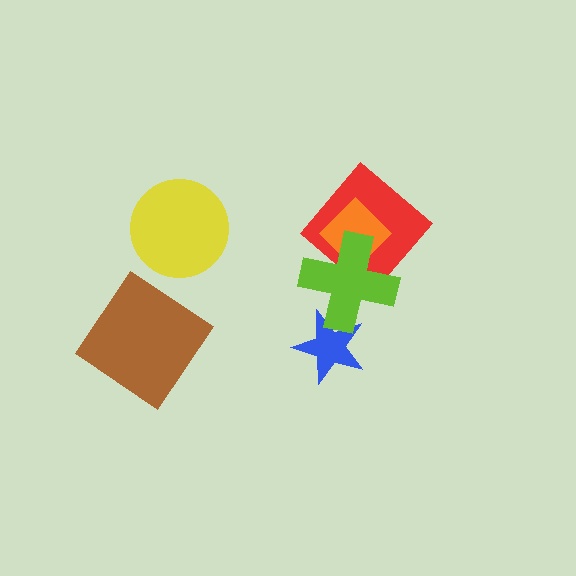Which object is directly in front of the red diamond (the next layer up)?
The orange diamond is directly in front of the red diamond.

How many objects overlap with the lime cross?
3 objects overlap with the lime cross.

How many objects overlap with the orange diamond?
2 objects overlap with the orange diamond.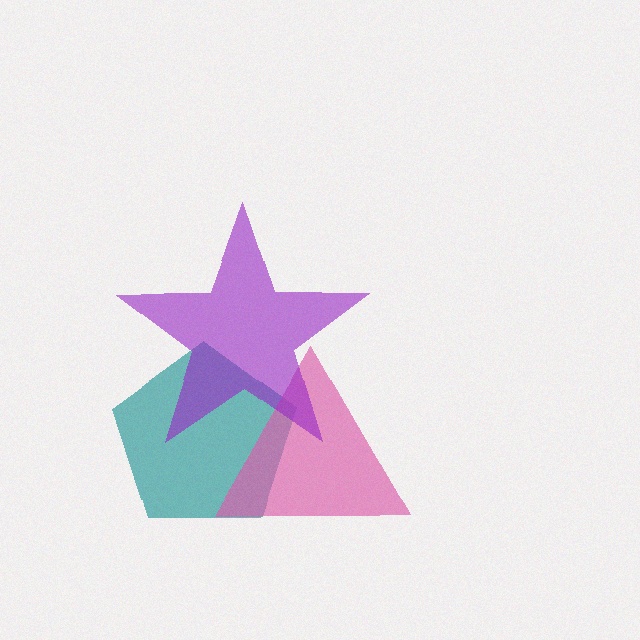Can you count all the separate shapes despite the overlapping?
Yes, there are 3 separate shapes.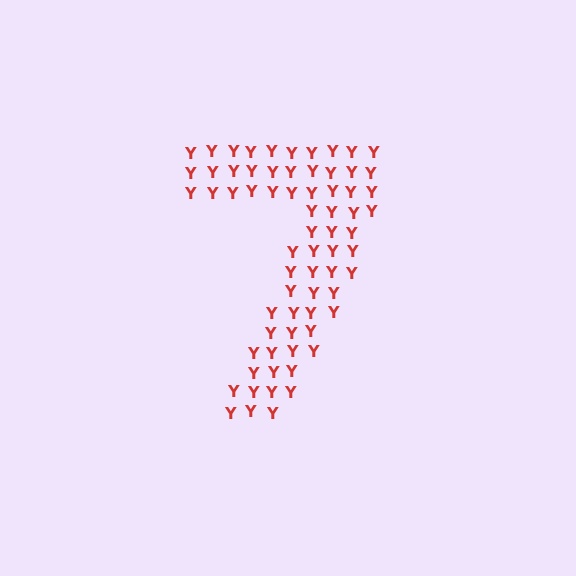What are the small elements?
The small elements are letter Y's.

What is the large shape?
The large shape is the digit 7.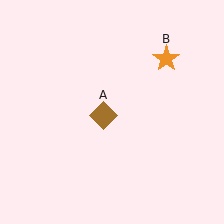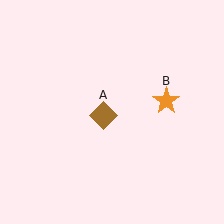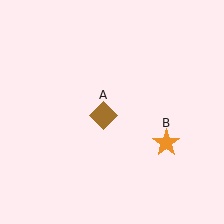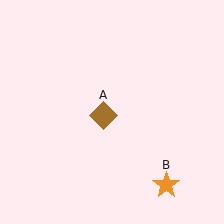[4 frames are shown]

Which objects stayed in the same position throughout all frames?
Brown diamond (object A) remained stationary.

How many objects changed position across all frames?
1 object changed position: orange star (object B).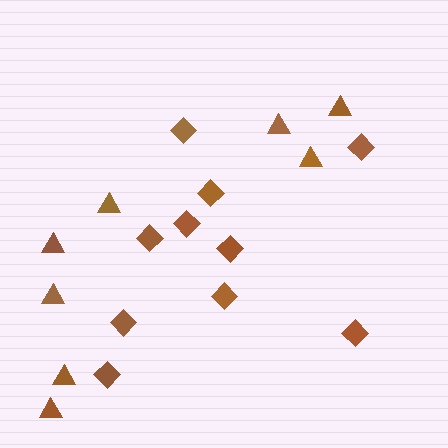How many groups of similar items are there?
There are 2 groups: one group of triangles (8) and one group of diamonds (10).